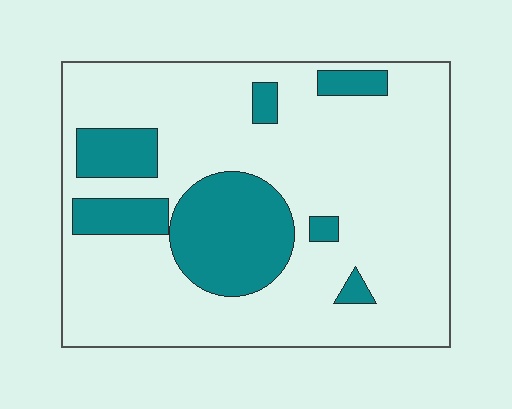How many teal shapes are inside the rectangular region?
7.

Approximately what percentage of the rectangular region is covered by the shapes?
Approximately 20%.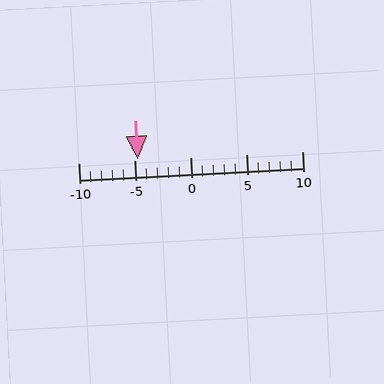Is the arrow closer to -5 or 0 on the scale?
The arrow is closer to -5.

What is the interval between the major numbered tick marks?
The major tick marks are spaced 5 units apart.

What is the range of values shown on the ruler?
The ruler shows values from -10 to 10.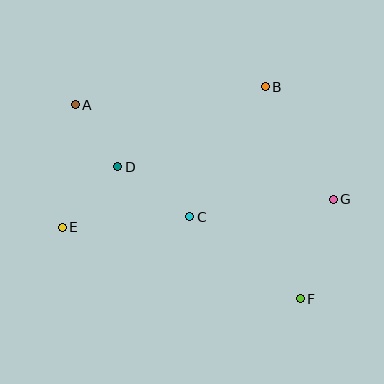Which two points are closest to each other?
Points A and D are closest to each other.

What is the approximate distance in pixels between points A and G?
The distance between A and G is approximately 275 pixels.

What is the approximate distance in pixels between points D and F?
The distance between D and F is approximately 225 pixels.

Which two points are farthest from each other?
Points A and F are farthest from each other.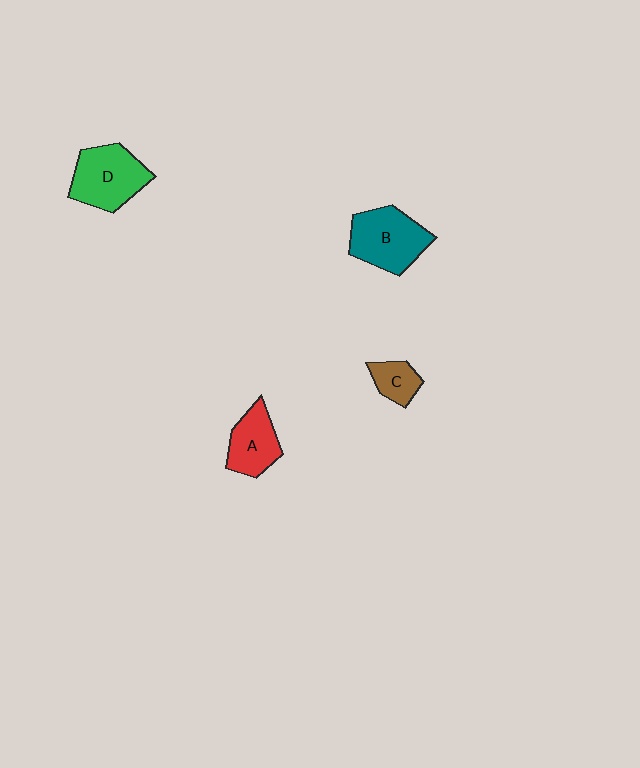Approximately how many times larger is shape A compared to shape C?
Approximately 1.6 times.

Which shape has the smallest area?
Shape C (brown).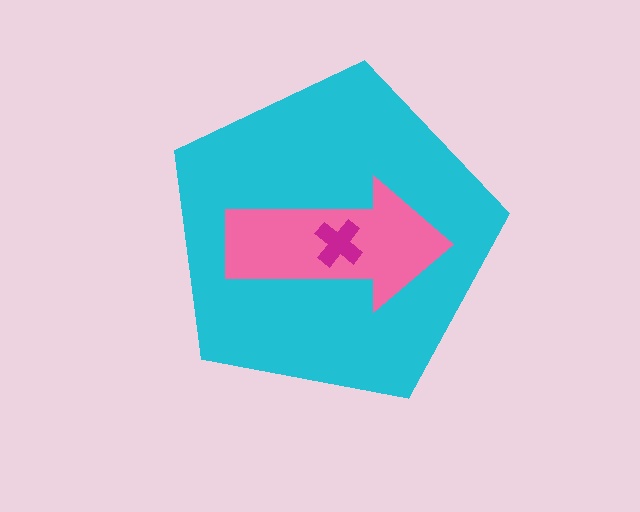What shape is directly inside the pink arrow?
The magenta cross.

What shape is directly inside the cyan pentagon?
The pink arrow.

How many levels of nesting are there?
3.